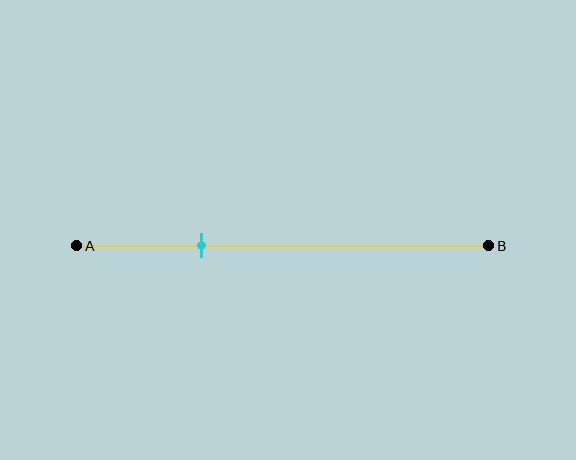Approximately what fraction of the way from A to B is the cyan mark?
The cyan mark is approximately 30% of the way from A to B.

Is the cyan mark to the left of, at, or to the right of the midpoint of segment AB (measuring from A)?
The cyan mark is to the left of the midpoint of segment AB.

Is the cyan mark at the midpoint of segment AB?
No, the mark is at about 30% from A, not at the 50% midpoint.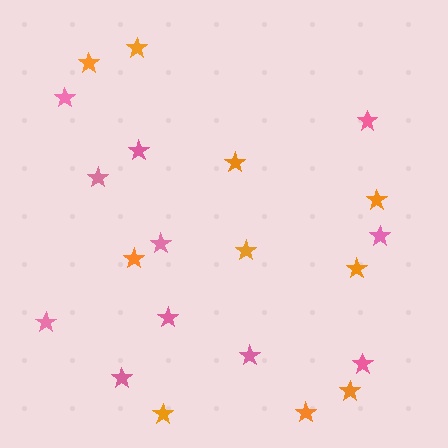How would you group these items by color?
There are 2 groups: one group of pink stars (11) and one group of orange stars (10).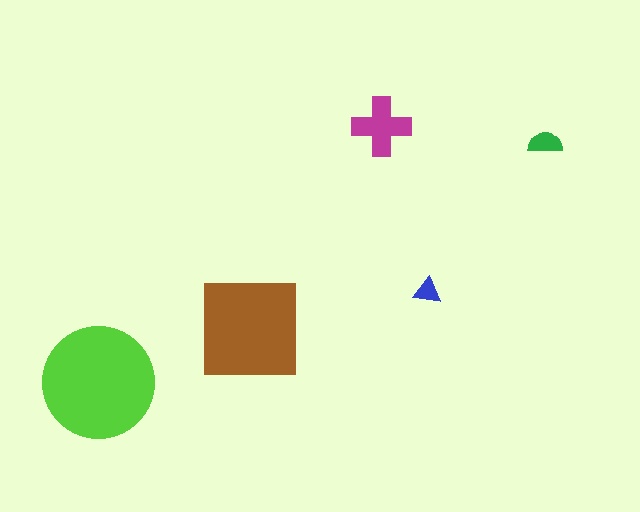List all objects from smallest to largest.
The blue triangle, the green semicircle, the magenta cross, the brown square, the lime circle.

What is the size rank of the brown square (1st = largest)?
2nd.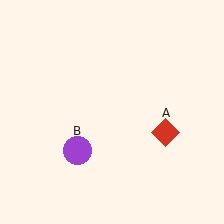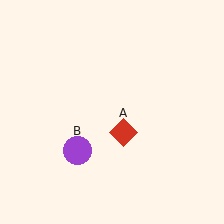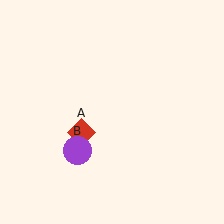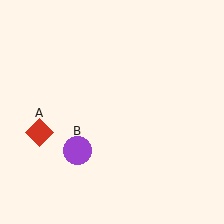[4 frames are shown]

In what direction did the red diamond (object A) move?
The red diamond (object A) moved left.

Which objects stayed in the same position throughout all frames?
Purple circle (object B) remained stationary.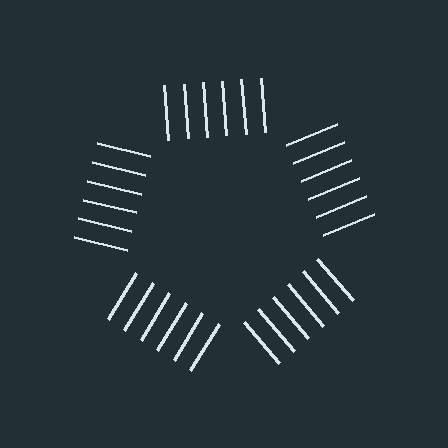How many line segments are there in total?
30 — 6 along each of the 5 edges.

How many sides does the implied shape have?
5 sides — the line-ends trace a pentagon.